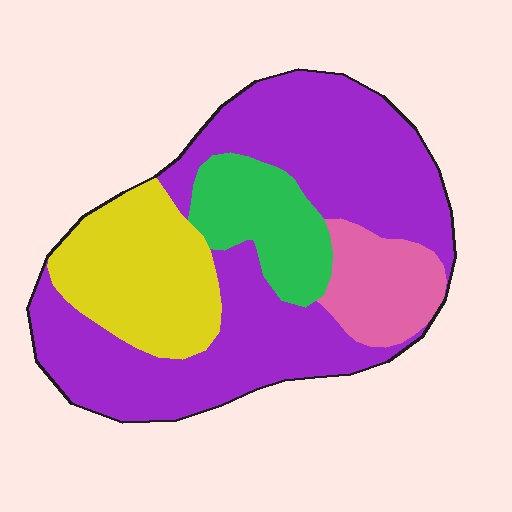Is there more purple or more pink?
Purple.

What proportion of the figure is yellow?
Yellow covers about 20% of the figure.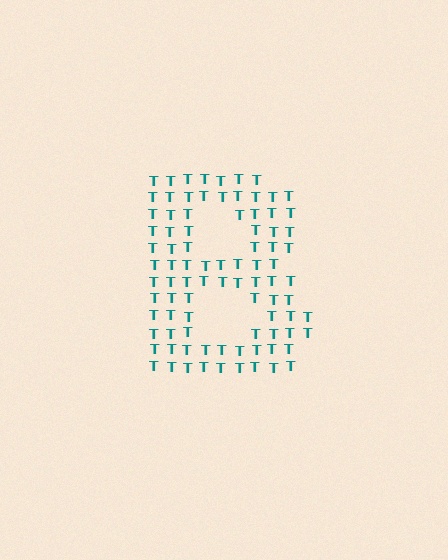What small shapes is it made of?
It is made of small letter T's.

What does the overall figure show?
The overall figure shows the letter B.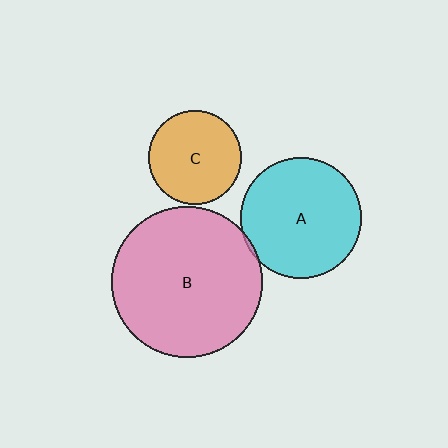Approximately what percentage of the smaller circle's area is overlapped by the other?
Approximately 5%.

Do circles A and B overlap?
Yes.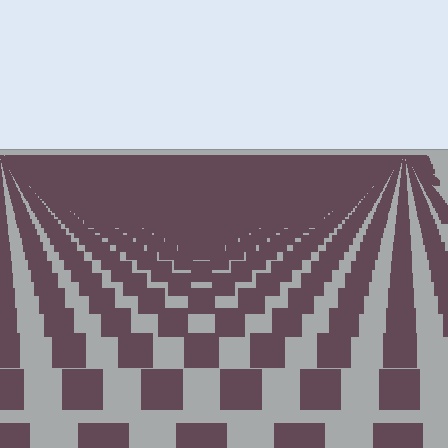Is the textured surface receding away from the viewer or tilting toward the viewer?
The surface is receding away from the viewer. Texture elements get smaller and denser toward the top.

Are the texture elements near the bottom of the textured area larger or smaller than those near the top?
Larger. Near the bottom, elements are closer to the viewer and appear at a bigger on-screen size.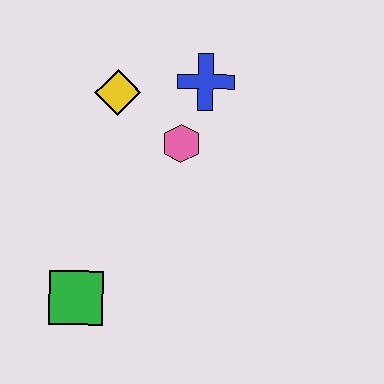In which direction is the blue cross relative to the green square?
The blue cross is above the green square.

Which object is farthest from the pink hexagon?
The green square is farthest from the pink hexagon.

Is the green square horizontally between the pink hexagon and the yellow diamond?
No